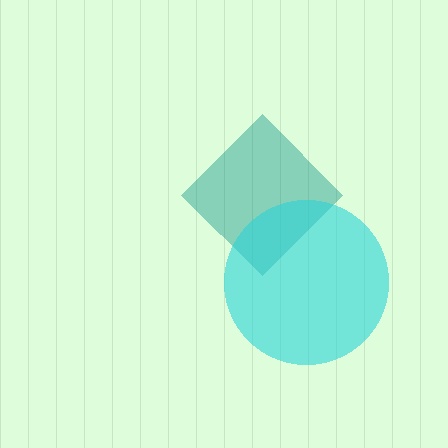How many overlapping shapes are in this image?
There are 2 overlapping shapes in the image.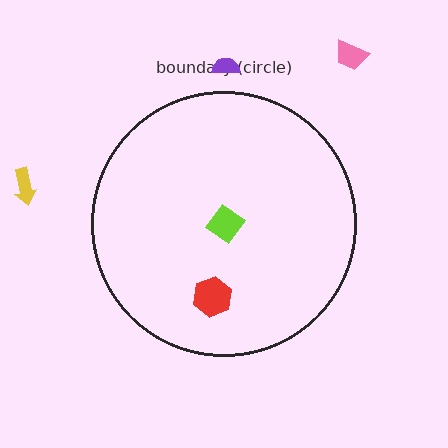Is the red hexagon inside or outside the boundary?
Inside.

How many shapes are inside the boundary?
2 inside, 3 outside.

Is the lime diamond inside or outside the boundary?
Inside.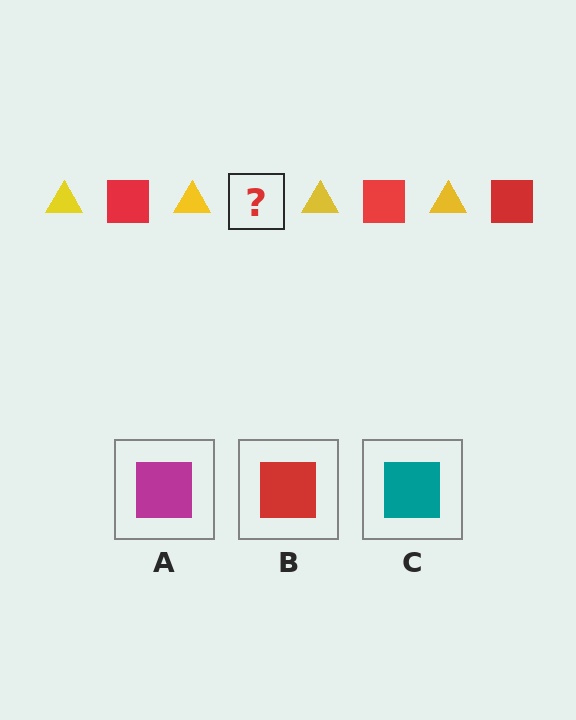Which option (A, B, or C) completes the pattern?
B.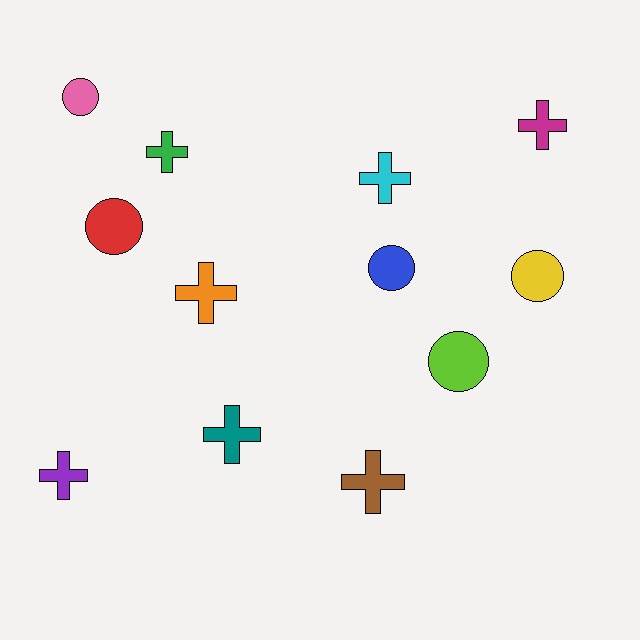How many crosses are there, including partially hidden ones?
There are 7 crosses.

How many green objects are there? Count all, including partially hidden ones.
There is 1 green object.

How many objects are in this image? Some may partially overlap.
There are 12 objects.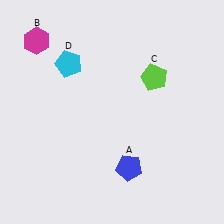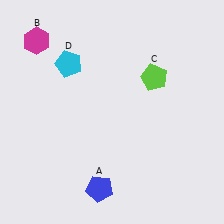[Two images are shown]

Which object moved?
The blue pentagon (A) moved left.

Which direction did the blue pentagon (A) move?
The blue pentagon (A) moved left.